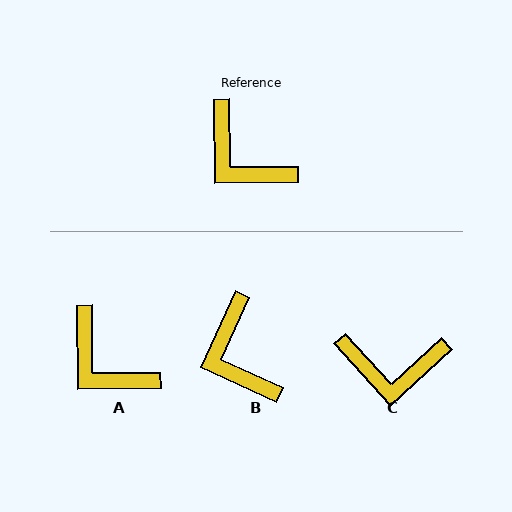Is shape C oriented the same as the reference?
No, it is off by about 42 degrees.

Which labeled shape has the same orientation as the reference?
A.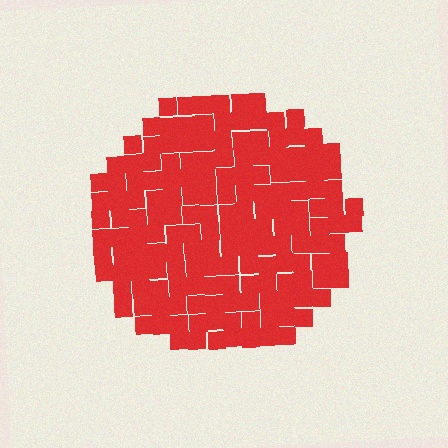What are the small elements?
The small elements are squares.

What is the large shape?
The large shape is a circle.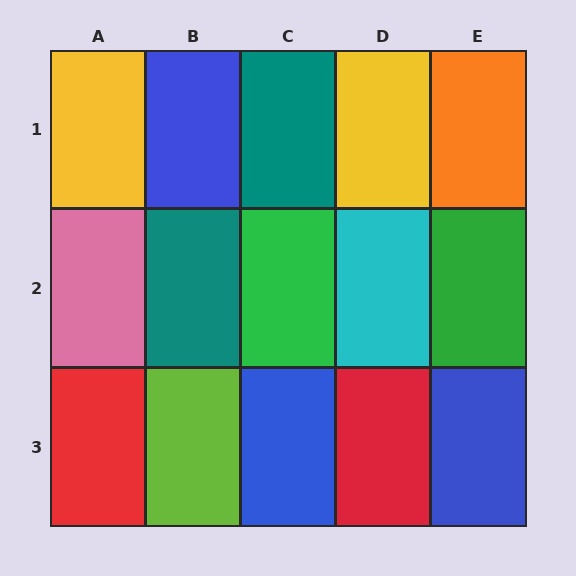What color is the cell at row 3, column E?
Blue.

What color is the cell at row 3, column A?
Red.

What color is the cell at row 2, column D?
Cyan.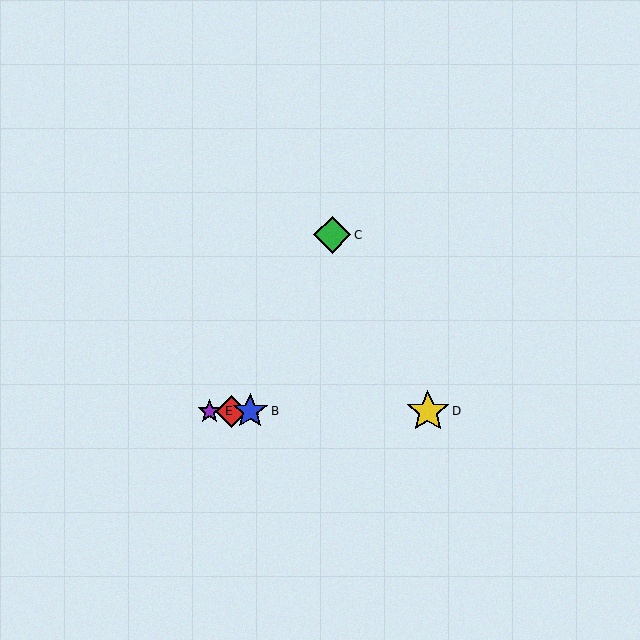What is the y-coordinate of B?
Object B is at y≈411.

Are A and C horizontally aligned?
No, A is at y≈411 and C is at y≈235.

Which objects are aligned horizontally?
Objects A, B, D, E are aligned horizontally.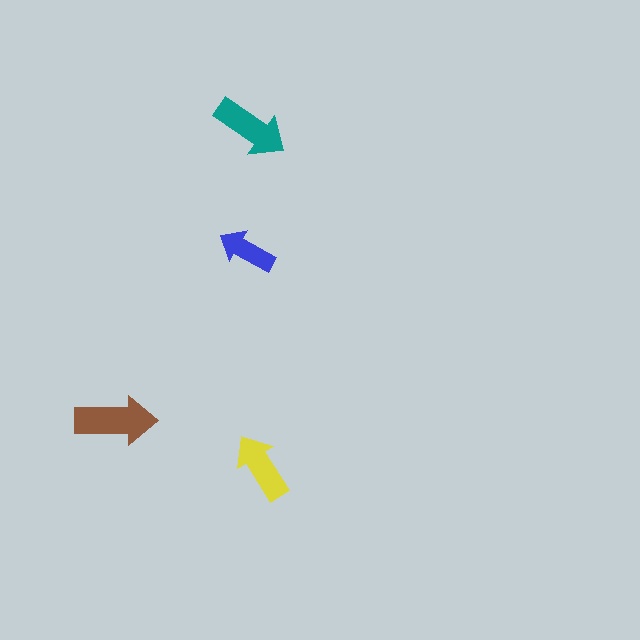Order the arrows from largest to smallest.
the brown one, the teal one, the yellow one, the blue one.